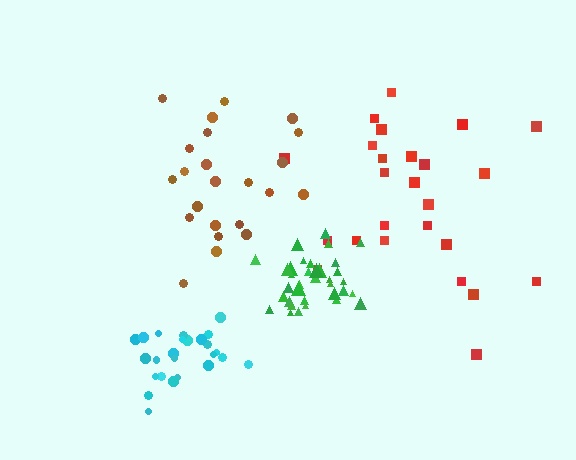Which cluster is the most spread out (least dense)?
Red.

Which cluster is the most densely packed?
Green.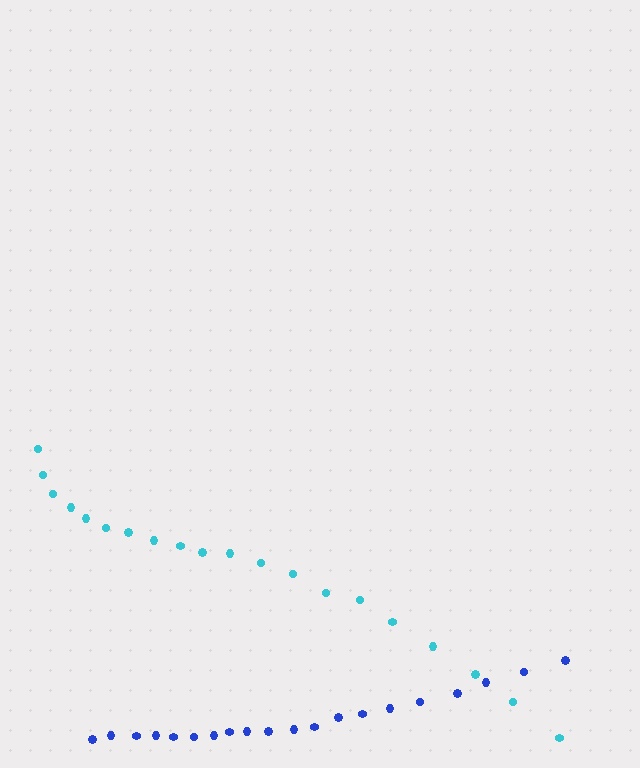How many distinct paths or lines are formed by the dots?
There are 2 distinct paths.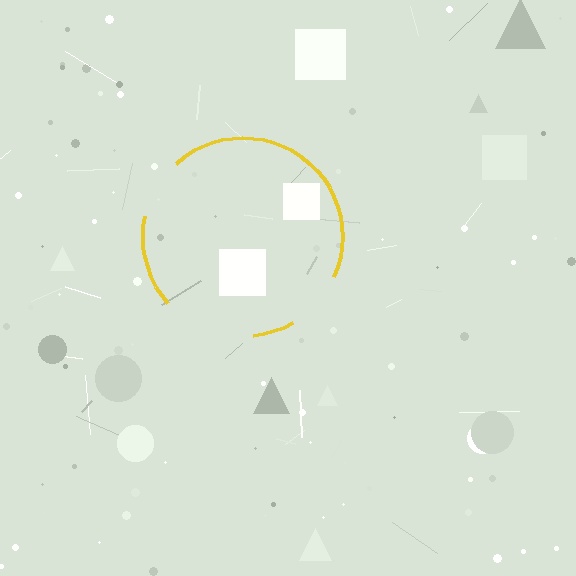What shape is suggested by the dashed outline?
The dashed outline suggests a circle.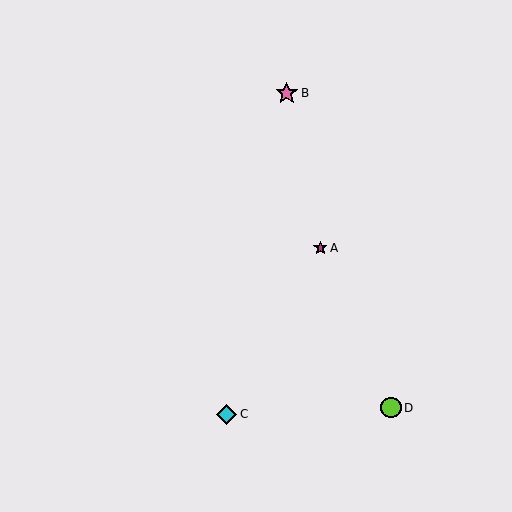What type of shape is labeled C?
Shape C is a cyan diamond.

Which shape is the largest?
The pink star (labeled B) is the largest.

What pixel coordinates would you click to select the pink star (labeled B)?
Click at (287, 93) to select the pink star B.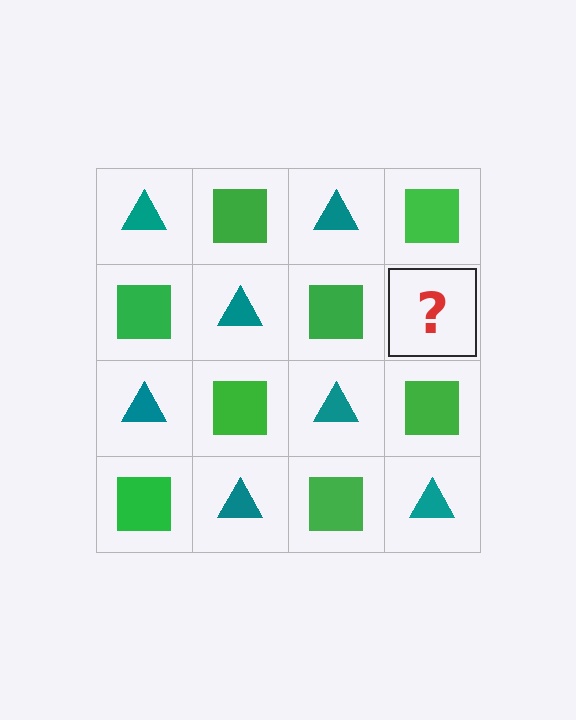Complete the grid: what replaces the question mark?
The question mark should be replaced with a teal triangle.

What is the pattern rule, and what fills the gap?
The rule is that it alternates teal triangle and green square in a checkerboard pattern. The gap should be filled with a teal triangle.